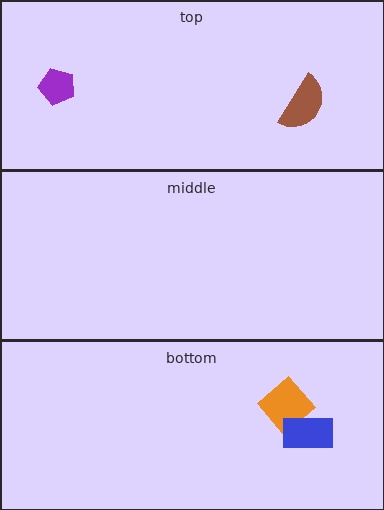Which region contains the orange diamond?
The bottom region.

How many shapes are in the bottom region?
2.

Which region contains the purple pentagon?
The top region.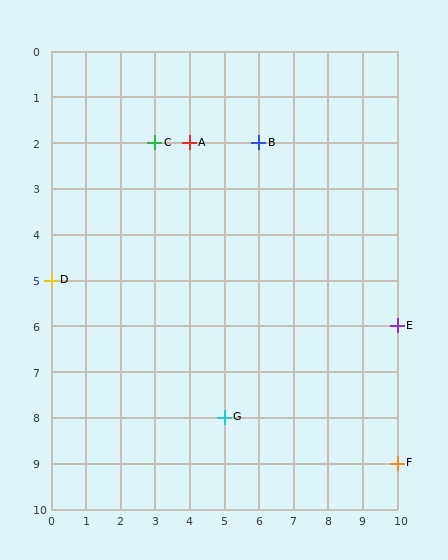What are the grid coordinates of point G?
Point G is at grid coordinates (5, 8).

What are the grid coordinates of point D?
Point D is at grid coordinates (0, 5).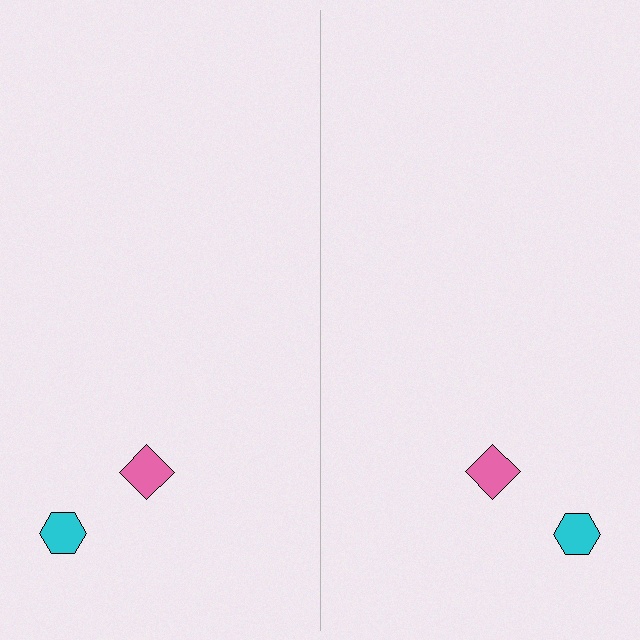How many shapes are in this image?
There are 4 shapes in this image.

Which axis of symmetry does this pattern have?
The pattern has a vertical axis of symmetry running through the center of the image.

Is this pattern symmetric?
Yes, this pattern has bilateral (reflection) symmetry.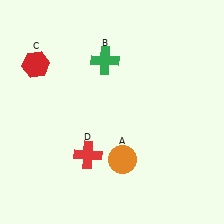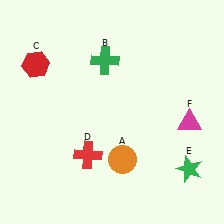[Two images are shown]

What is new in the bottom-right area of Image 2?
A green star (E) was added in the bottom-right area of Image 2.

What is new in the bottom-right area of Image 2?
A magenta triangle (F) was added in the bottom-right area of Image 2.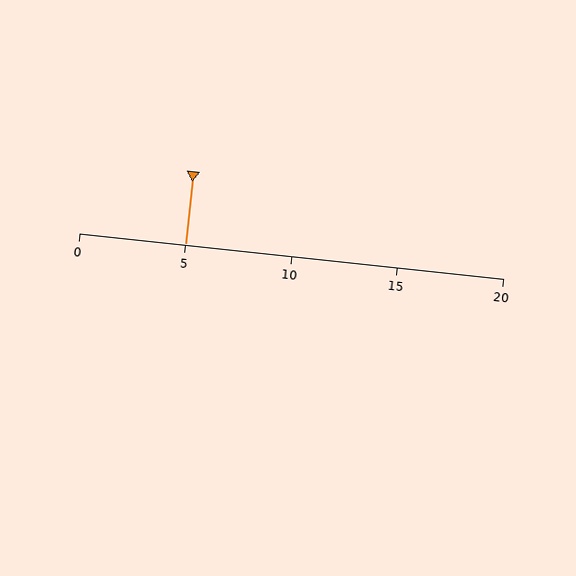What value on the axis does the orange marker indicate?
The marker indicates approximately 5.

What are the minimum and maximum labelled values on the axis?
The axis runs from 0 to 20.